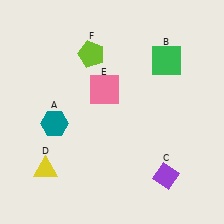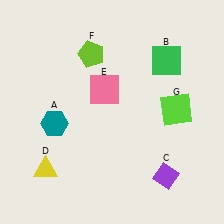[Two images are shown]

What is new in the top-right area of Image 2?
A lime square (G) was added in the top-right area of Image 2.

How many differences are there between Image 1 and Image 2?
There is 1 difference between the two images.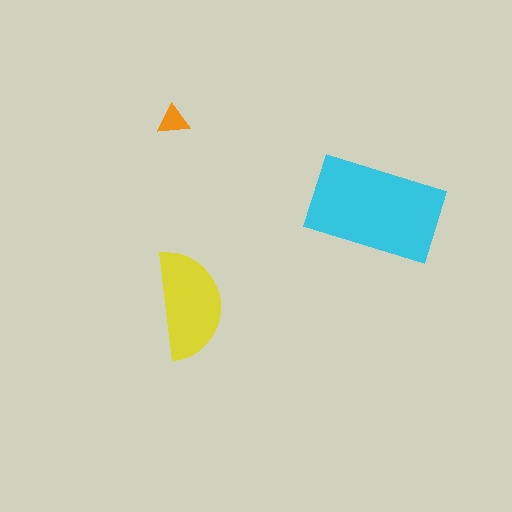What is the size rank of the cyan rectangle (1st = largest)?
1st.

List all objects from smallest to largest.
The orange triangle, the yellow semicircle, the cyan rectangle.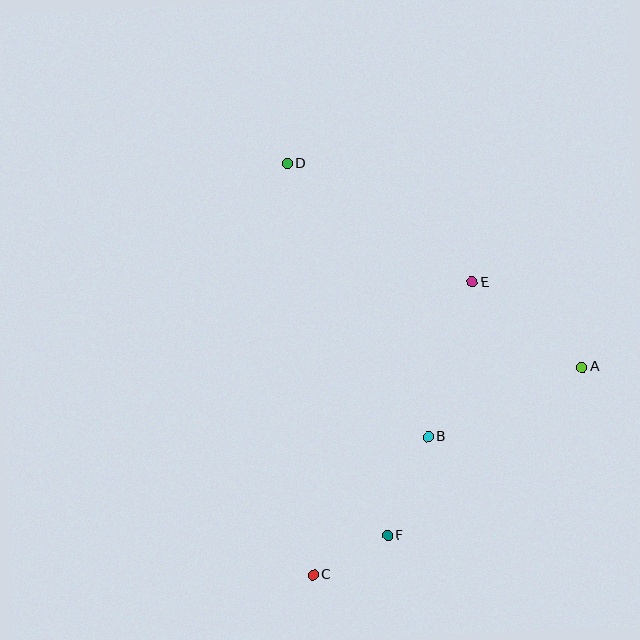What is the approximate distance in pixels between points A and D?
The distance between A and D is approximately 358 pixels.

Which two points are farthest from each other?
Points C and D are farthest from each other.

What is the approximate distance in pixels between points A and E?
The distance between A and E is approximately 139 pixels.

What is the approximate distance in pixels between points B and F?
The distance between B and F is approximately 107 pixels.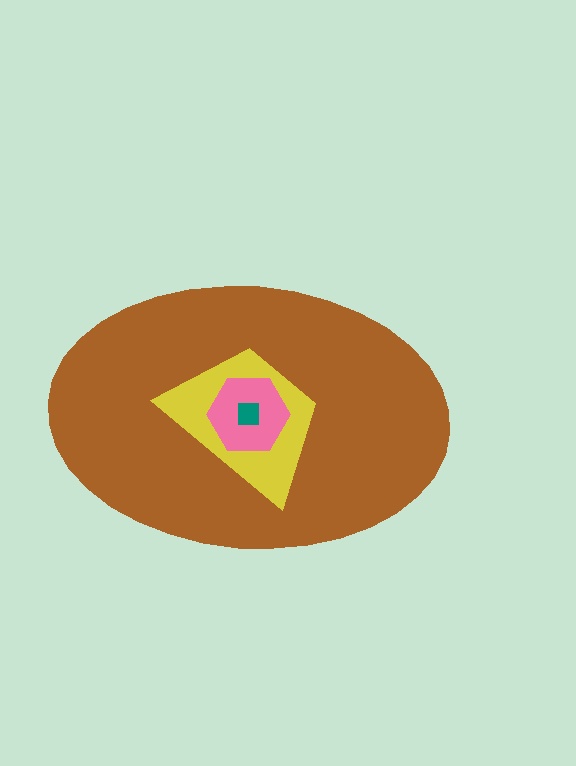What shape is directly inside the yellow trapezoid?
The pink hexagon.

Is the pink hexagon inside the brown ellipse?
Yes.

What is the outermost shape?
The brown ellipse.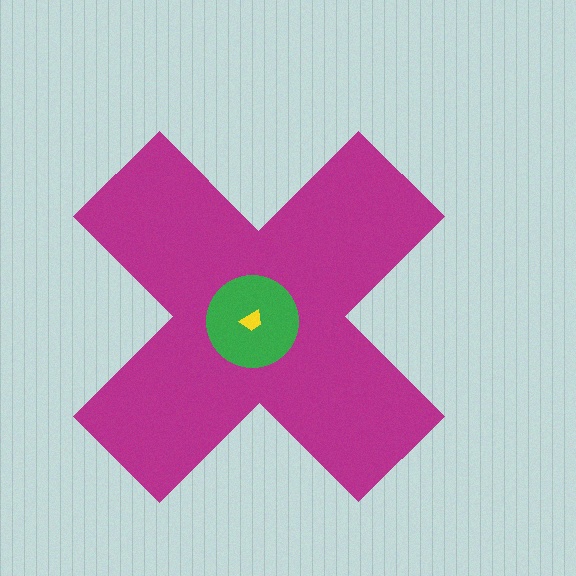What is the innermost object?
The yellow trapezoid.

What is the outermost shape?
The magenta cross.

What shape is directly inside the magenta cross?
The green circle.